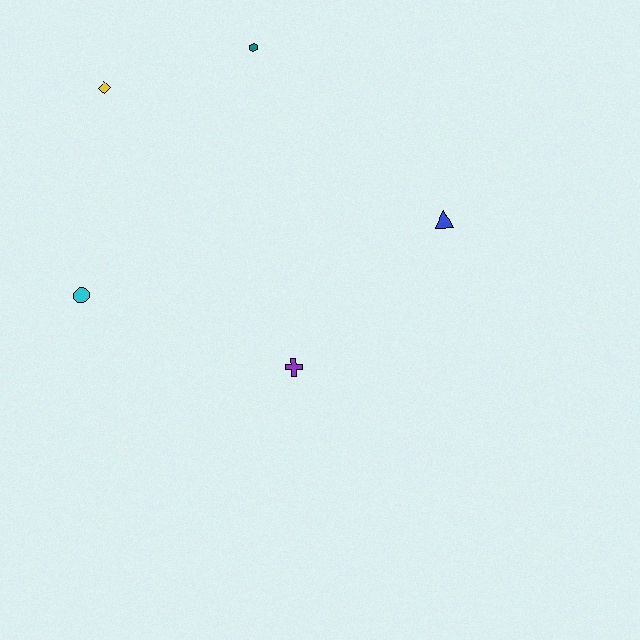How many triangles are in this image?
There is 1 triangle.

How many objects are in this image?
There are 5 objects.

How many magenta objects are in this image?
There are no magenta objects.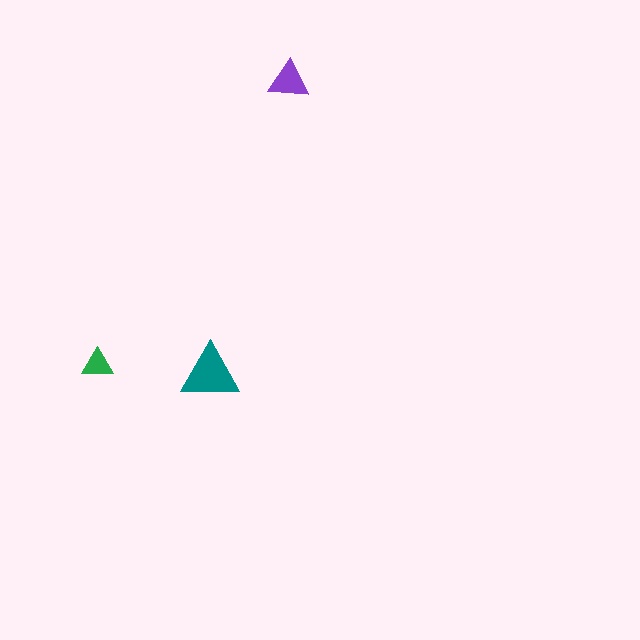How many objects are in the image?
There are 3 objects in the image.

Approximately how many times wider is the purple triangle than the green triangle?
About 1.5 times wider.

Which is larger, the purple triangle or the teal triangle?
The teal one.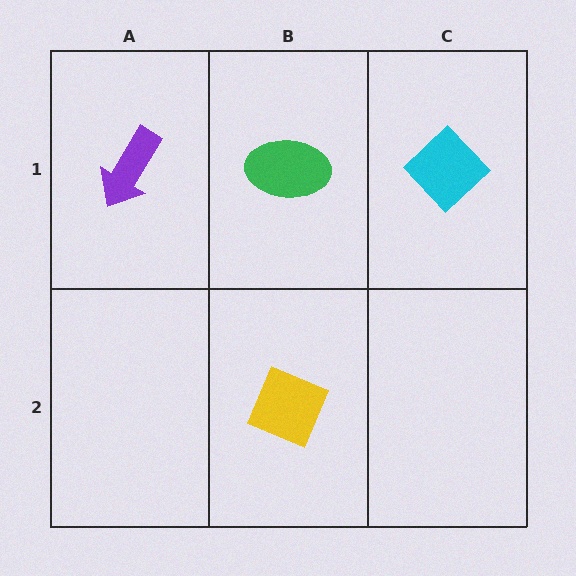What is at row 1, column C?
A cyan diamond.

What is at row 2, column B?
A yellow diamond.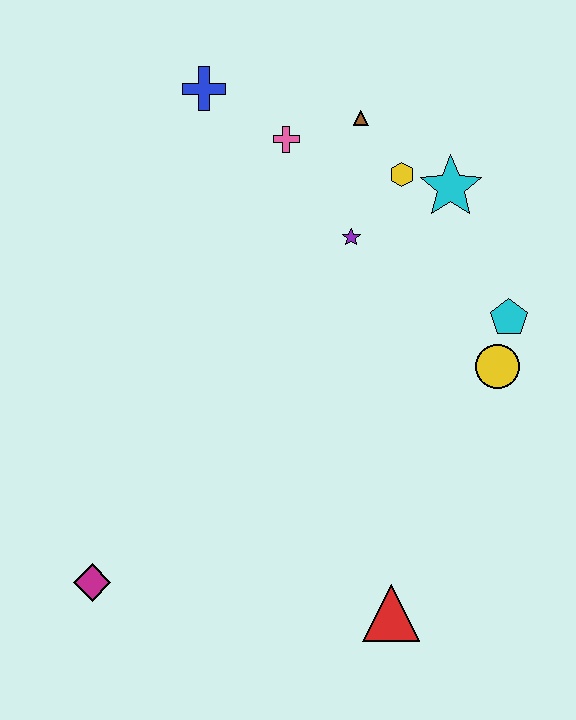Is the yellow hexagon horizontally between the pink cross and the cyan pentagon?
Yes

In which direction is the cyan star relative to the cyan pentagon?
The cyan star is above the cyan pentagon.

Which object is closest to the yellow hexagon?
The cyan star is closest to the yellow hexagon.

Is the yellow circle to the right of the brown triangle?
Yes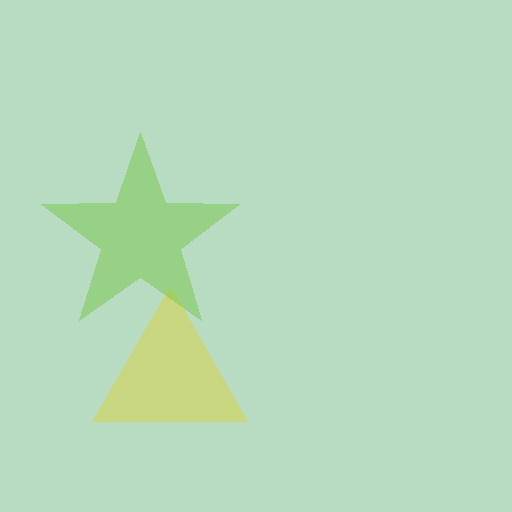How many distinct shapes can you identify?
There are 2 distinct shapes: a yellow triangle, a lime star.